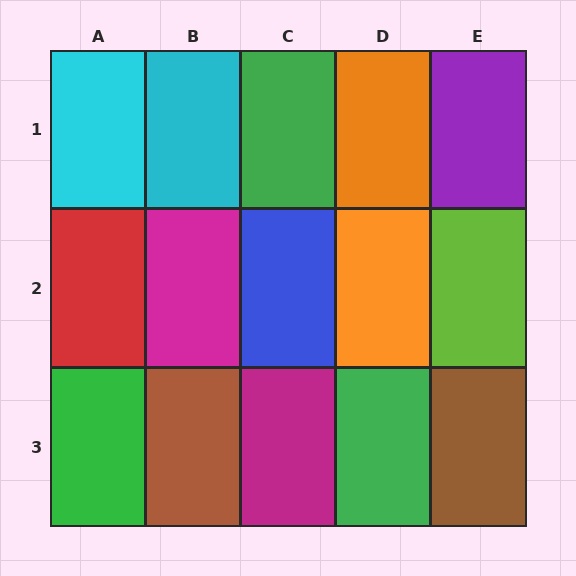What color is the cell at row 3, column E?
Brown.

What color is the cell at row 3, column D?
Green.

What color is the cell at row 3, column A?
Green.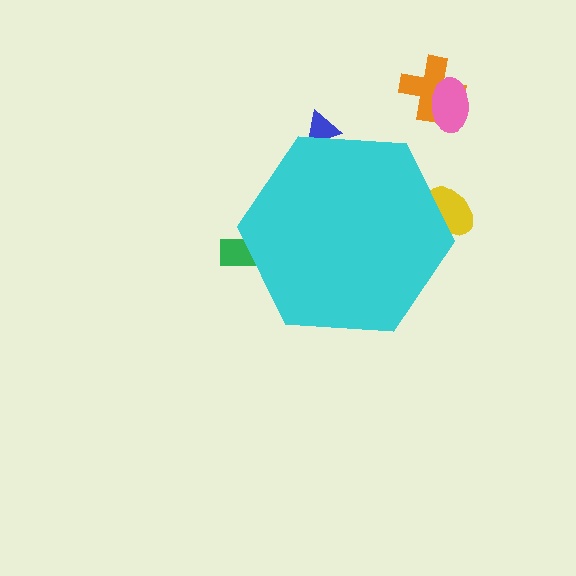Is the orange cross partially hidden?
No, the orange cross is fully visible.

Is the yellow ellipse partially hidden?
Yes, the yellow ellipse is partially hidden behind the cyan hexagon.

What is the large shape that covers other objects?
A cyan hexagon.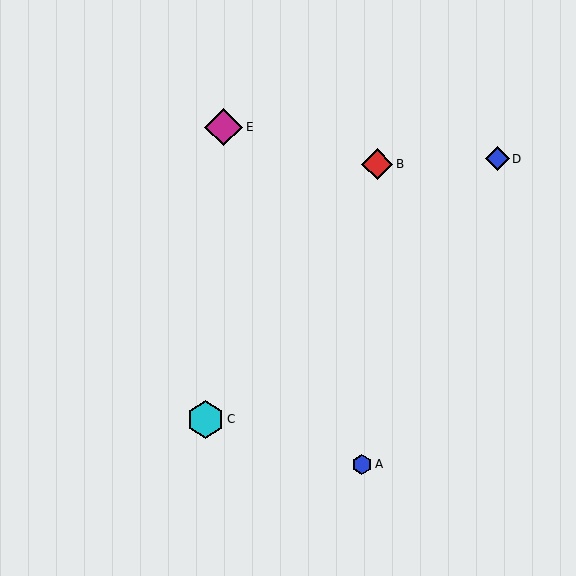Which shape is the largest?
The magenta diamond (labeled E) is the largest.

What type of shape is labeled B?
Shape B is a red diamond.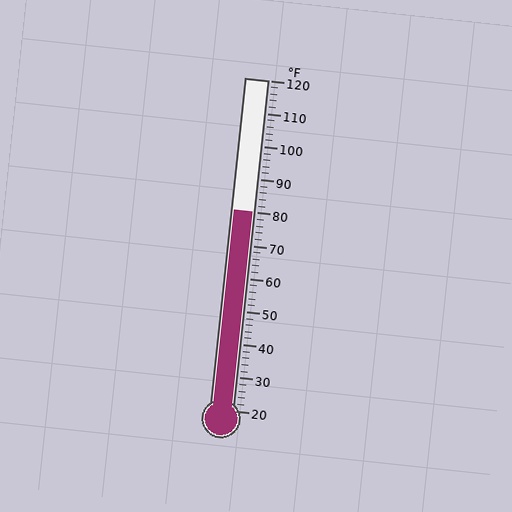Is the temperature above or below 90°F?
The temperature is below 90°F.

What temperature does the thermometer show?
The thermometer shows approximately 80°F.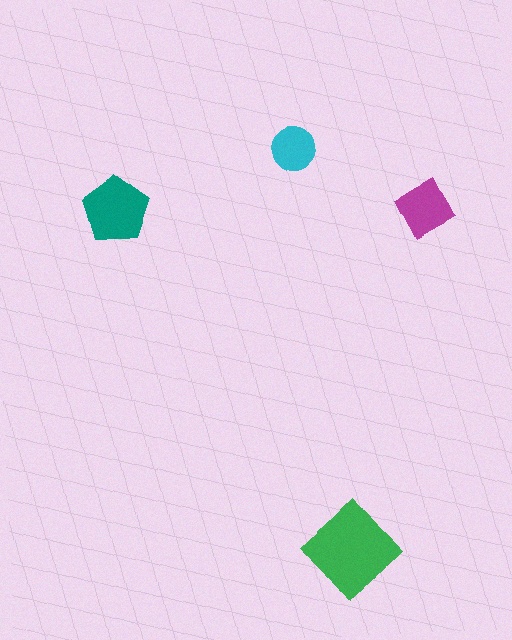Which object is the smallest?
The cyan circle.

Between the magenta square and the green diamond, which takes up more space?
The green diamond.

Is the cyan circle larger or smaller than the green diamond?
Smaller.